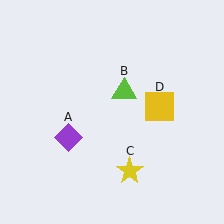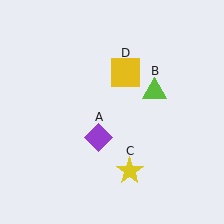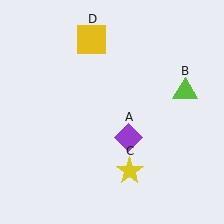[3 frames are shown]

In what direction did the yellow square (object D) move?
The yellow square (object D) moved up and to the left.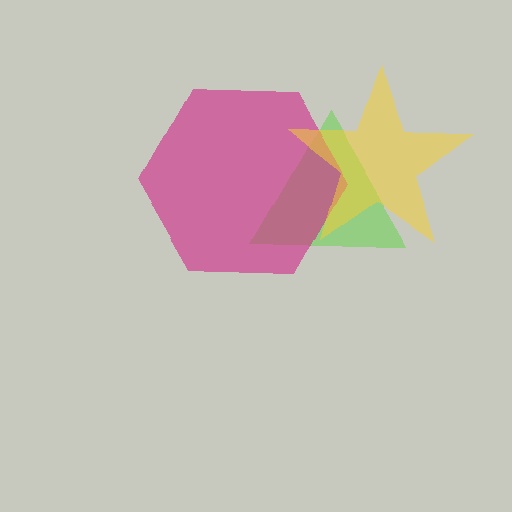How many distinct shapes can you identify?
There are 3 distinct shapes: a lime triangle, a magenta hexagon, a yellow star.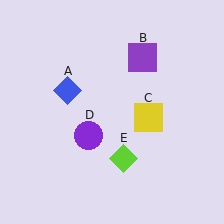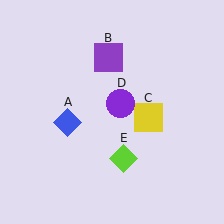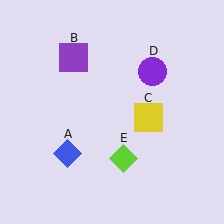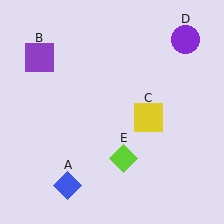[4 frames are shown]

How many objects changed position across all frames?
3 objects changed position: blue diamond (object A), purple square (object B), purple circle (object D).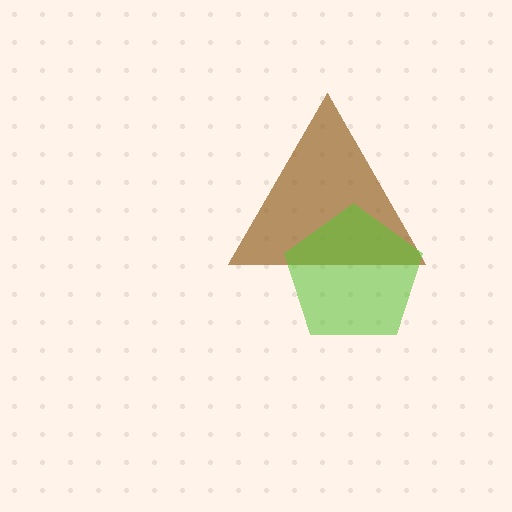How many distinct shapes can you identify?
There are 2 distinct shapes: a brown triangle, a lime pentagon.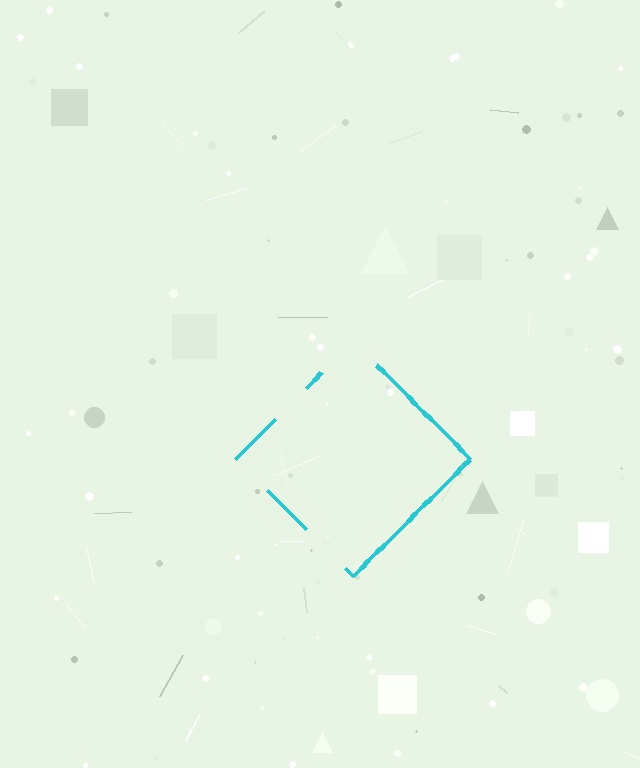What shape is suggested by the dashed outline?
The dashed outline suggests a diamond.